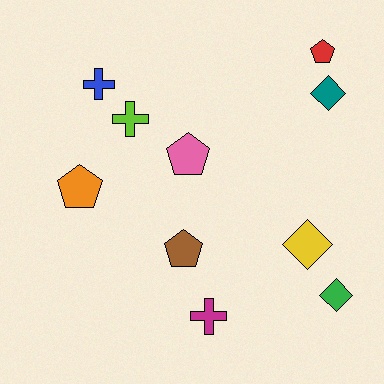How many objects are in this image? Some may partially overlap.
There are 10 objects.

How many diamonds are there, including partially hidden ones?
There are 3 diamonds.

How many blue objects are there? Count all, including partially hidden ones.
There is 1 blue object.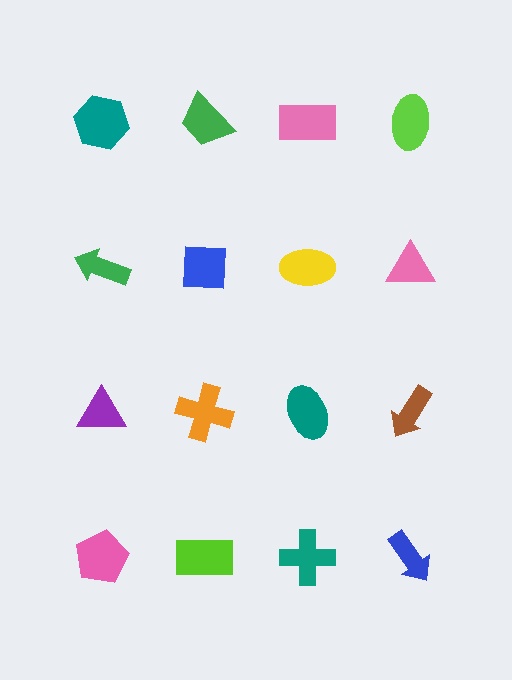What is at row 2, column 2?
A blue square.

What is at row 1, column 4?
A lime ellipse.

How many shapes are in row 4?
4 shapes.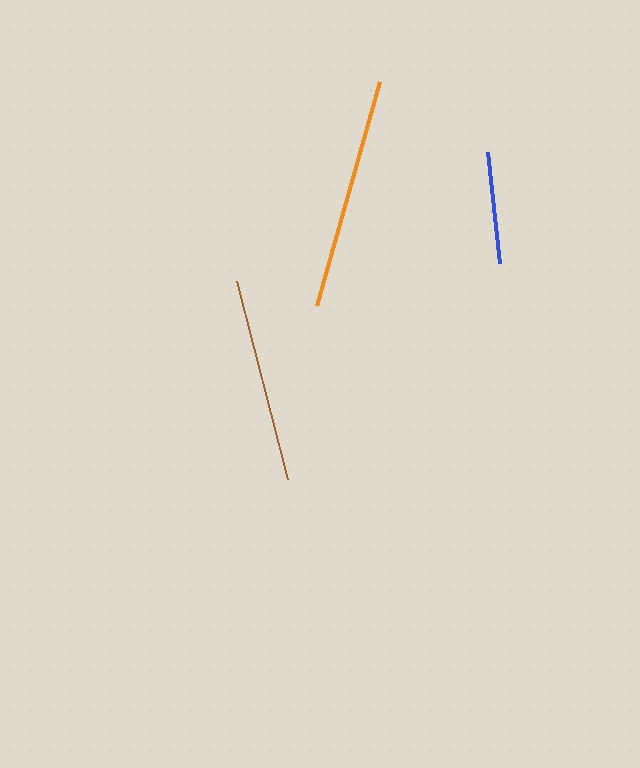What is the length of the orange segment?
The orange segment is approximately 233 pixels long.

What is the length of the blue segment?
The blue segment is approximately 111 pixels long.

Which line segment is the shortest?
The blue line is the shortest at approximately 111 pixels.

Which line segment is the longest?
The orange line is the longest at approximately 233 pixels.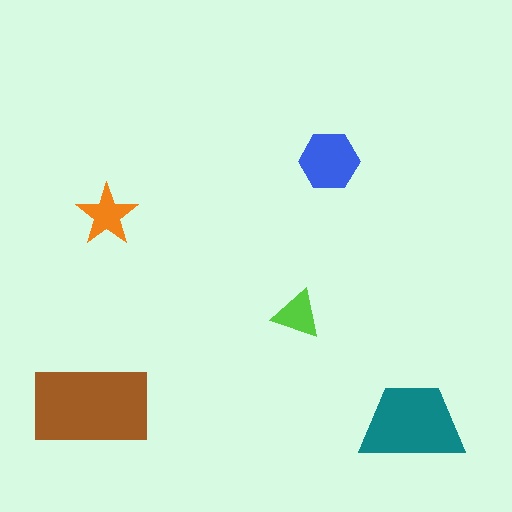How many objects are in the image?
There are 5 objects in the image.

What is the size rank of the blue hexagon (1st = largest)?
3rd.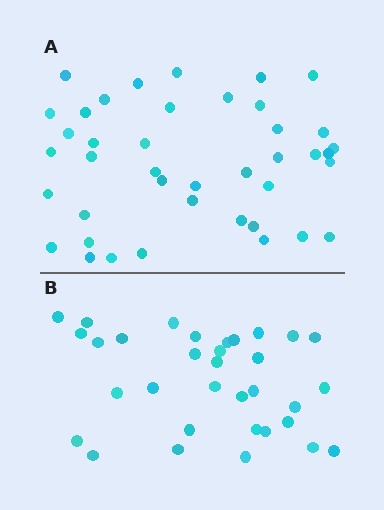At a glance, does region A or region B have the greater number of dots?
Region A (the top region) has more dots.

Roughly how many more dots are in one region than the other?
Region A has roughly 8 or so more dots than region B.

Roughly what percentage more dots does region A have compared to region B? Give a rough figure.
About 25% more.